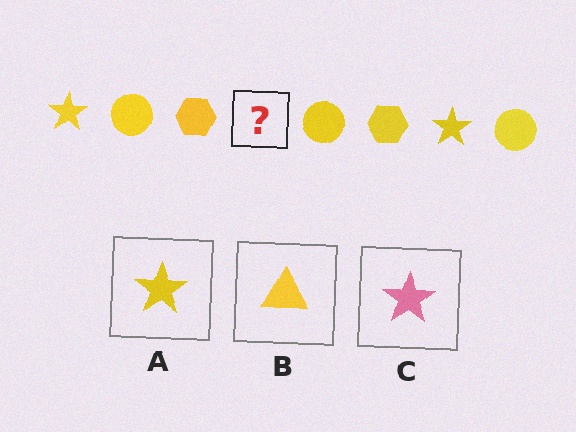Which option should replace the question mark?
Option A.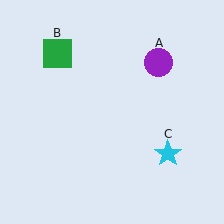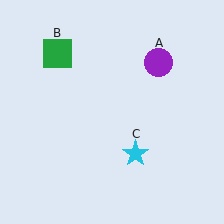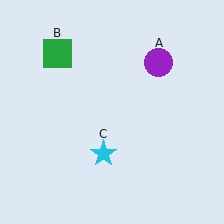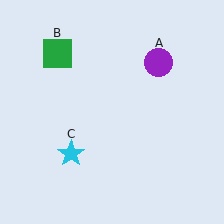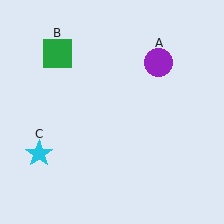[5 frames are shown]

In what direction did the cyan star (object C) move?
The cyan star (object C) moved left.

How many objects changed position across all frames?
1 object changed position: cyan star (object C).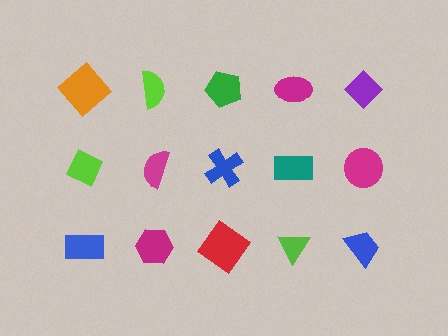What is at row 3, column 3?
A red diamond.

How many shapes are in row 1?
5 shapes.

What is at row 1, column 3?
A green pentagon.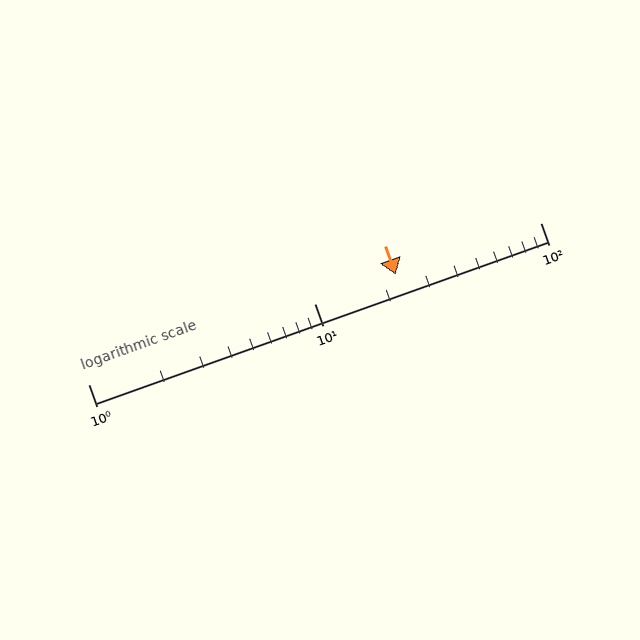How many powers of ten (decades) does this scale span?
The scale spans 2 decades, from 1 to 100.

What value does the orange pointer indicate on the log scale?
The pointer indicates approximately 23.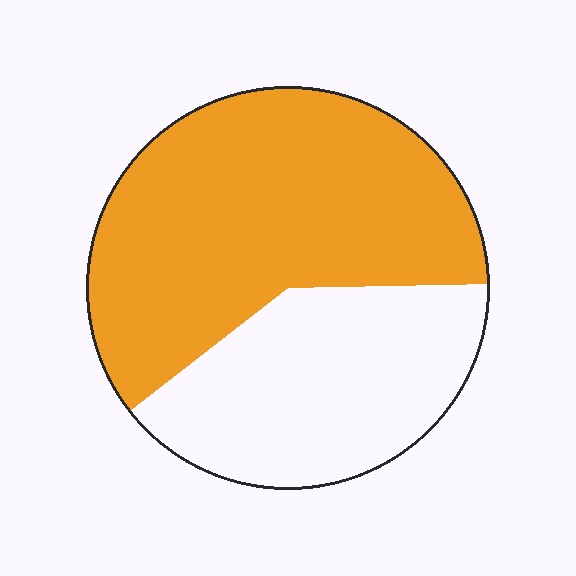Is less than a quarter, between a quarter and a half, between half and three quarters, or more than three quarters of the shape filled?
Between half and three quarters.